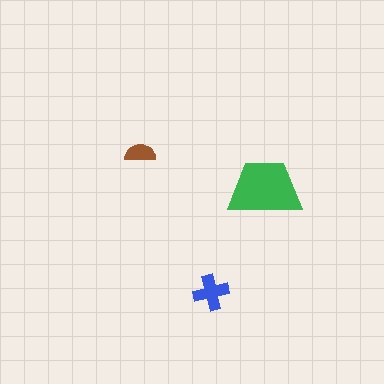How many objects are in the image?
There are 3 objects in the image.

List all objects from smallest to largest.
The brown semicircle, the blue cross, the green trapezoid.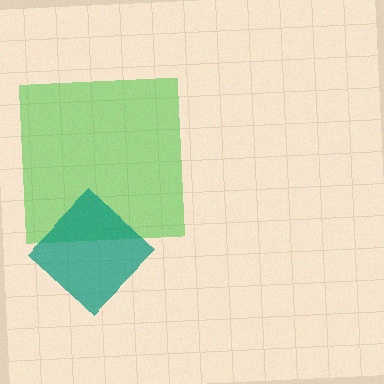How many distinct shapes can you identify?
There are 2 distinct shapes: a green square, a teal diamond.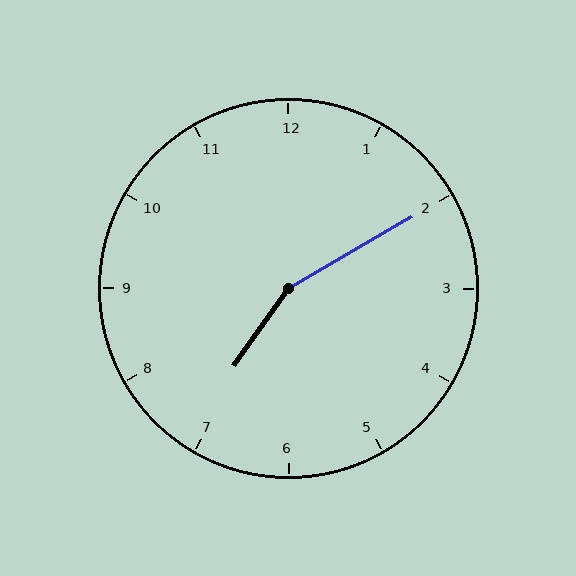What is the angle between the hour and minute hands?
Approximately 155 degrees.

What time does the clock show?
7:10.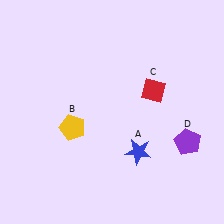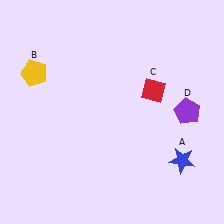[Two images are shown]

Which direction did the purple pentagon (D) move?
The purple pentagon (D) moved up.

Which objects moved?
The objects that moved are: the blue star (A), the yellow pentagon (B), the purple pentagon (D).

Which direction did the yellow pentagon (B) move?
The yellow pentagon (B) moved up.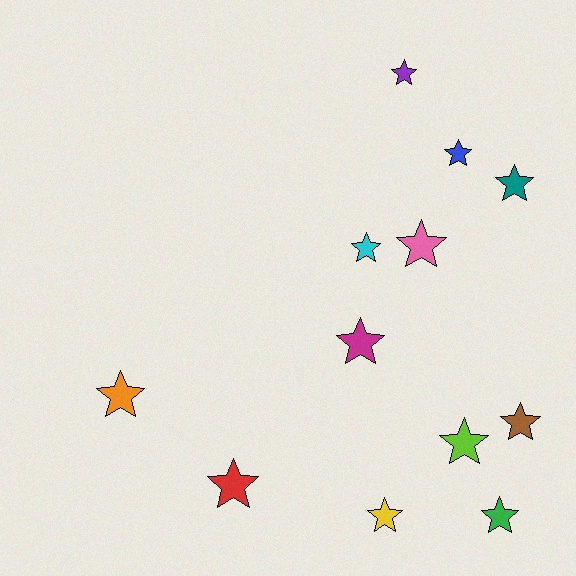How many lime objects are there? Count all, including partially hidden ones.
There is 1 lime object.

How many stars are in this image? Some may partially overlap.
There are 12 stars.